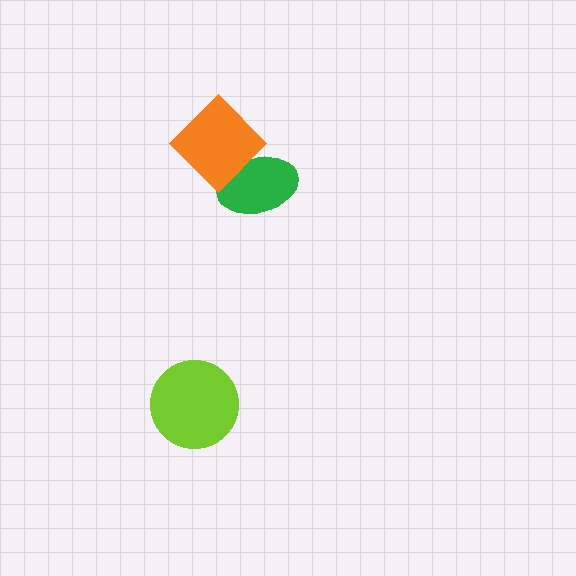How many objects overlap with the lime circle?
0 objects overlap with the lime circle.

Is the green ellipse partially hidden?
Yes, it is partially covered by another shape.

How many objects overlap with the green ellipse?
1 object overlaps with the green ellipse.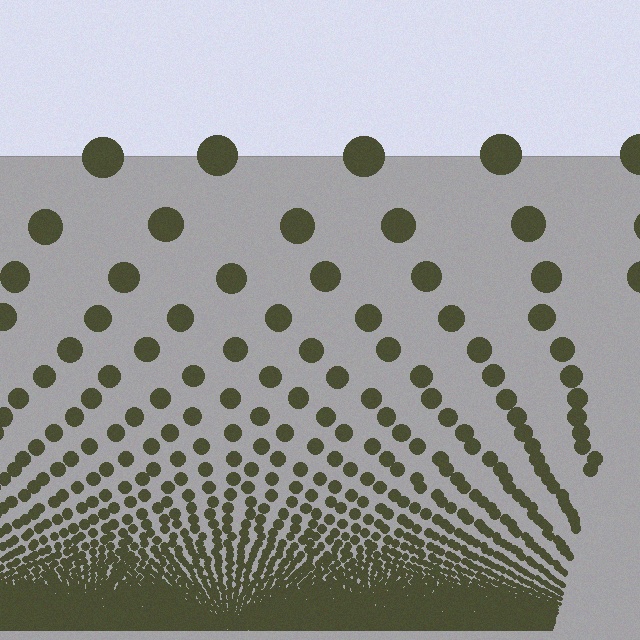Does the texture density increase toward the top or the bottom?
Density increases toward the bottom.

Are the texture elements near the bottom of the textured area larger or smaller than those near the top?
Smaller. The gradient is inverted — elements near the bottom are smaller and denser.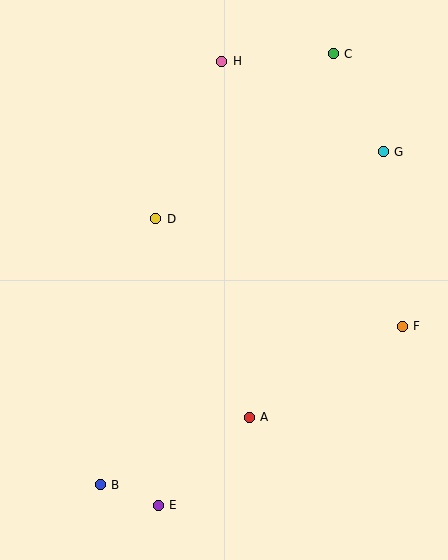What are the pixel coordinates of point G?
Point G is at (383, 152).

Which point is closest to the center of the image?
Point D at (156, 219) is closest to the center.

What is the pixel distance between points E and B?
The distance between E and B is 61 pixels.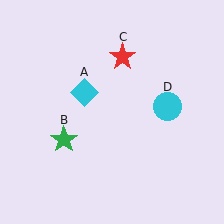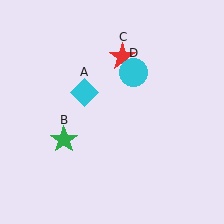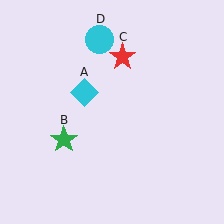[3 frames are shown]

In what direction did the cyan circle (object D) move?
The cyan circle (object D) moved up and to the left.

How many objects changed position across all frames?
1 object changed position: cyan circle (object D).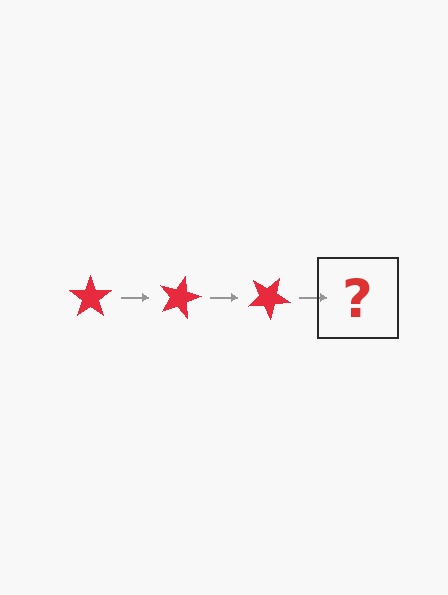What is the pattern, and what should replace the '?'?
The pattern is that the star rotates 15 degrees each step. The '?' should be a red star rotated 45 degrees.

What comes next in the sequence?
The next element should be a red star rotated 45 degrees.